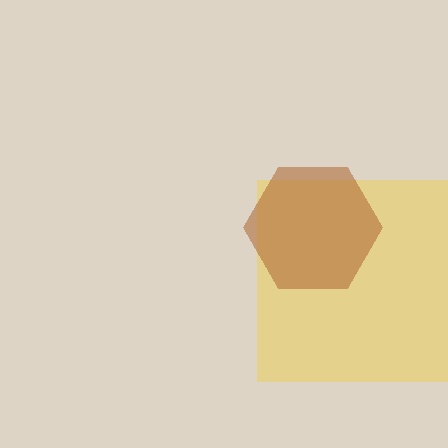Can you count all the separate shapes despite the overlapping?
Yes, there are 2 separate shapes.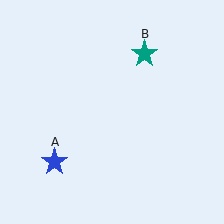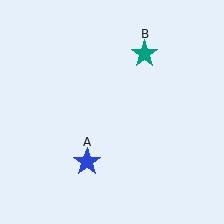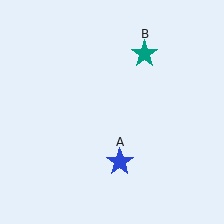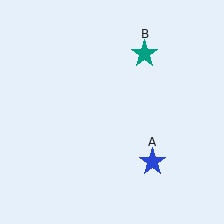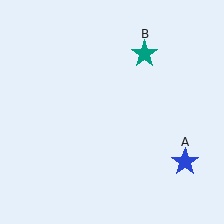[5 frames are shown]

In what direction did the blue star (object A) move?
The blue star (object A) moved right.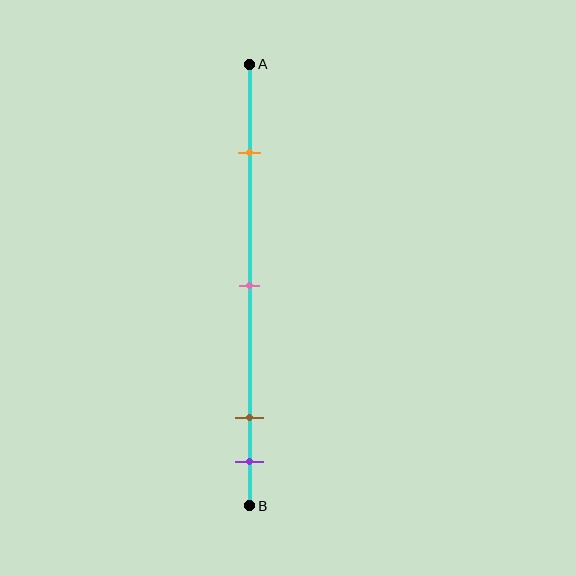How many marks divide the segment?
There are 4 marks dividing the segment.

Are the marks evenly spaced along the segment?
No, the marks are not evenly spaced.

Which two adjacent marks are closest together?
The brown and purple marks are the closest adjacent pair.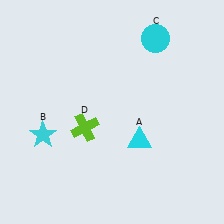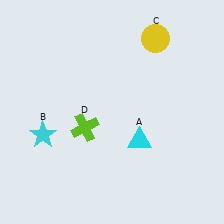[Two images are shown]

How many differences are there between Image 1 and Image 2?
There is 1 difference between the two images.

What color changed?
The circle (C) changed from cyan in Image 1 to yellow in Image 2.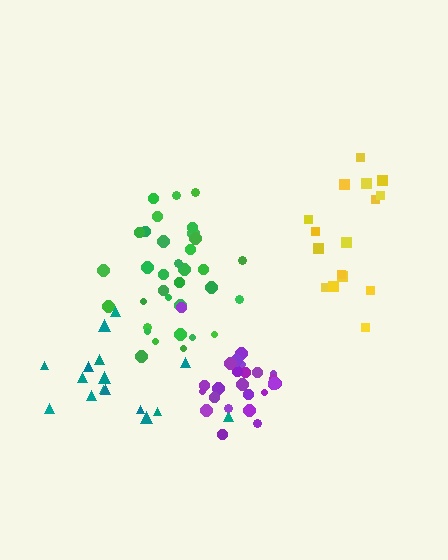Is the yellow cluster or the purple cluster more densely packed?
Purple.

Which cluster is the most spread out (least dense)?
Teal.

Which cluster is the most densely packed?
Purple.